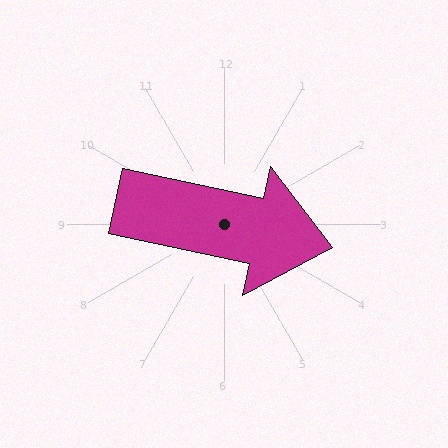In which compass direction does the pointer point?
East.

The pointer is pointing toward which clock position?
Roughly 3 o'clock.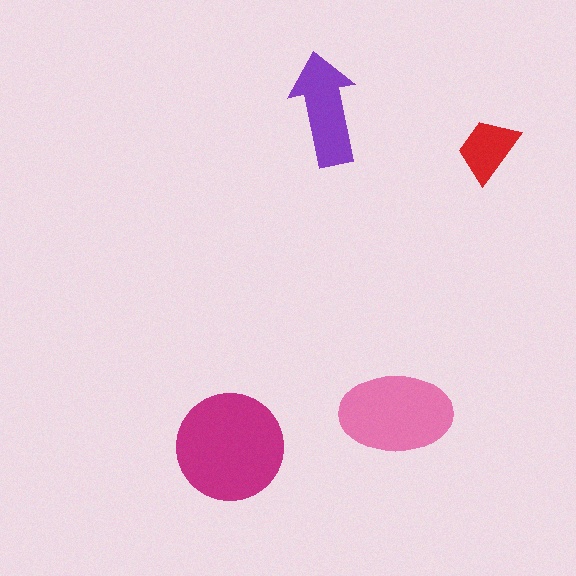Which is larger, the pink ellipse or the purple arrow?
The pink ellipse.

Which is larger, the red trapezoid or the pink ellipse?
The pink ellipse.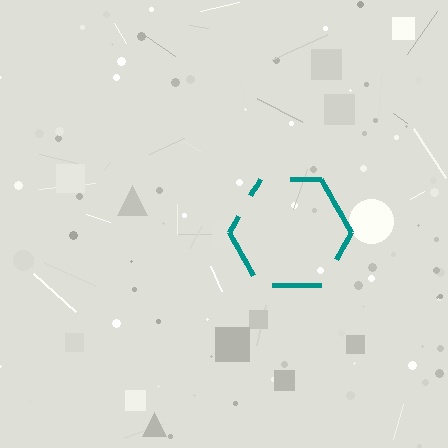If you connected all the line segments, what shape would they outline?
They would outline a hexagon.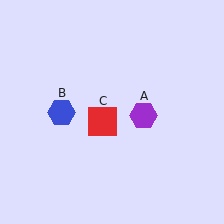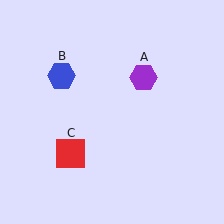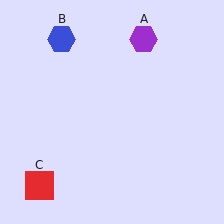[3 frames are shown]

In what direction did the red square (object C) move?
The red square (object C) moved down and to the left.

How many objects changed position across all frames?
3 objects changed position: purple hexagon (object A), blue hexagon (object B), red square (object C).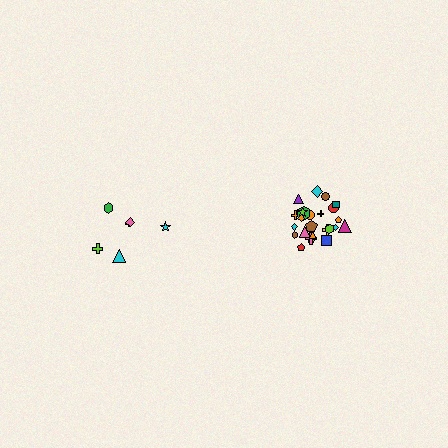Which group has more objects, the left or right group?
The right group.